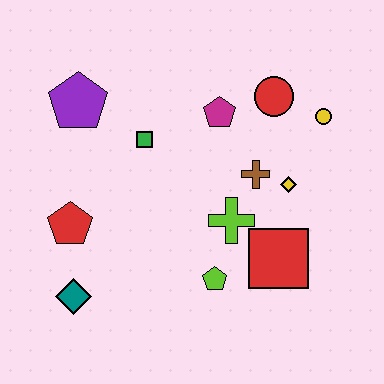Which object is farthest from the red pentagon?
The yellow circle is farthest from the red pentagon.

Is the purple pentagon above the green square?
Yes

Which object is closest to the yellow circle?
The red circle is closest to the yellow circle.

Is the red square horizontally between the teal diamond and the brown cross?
No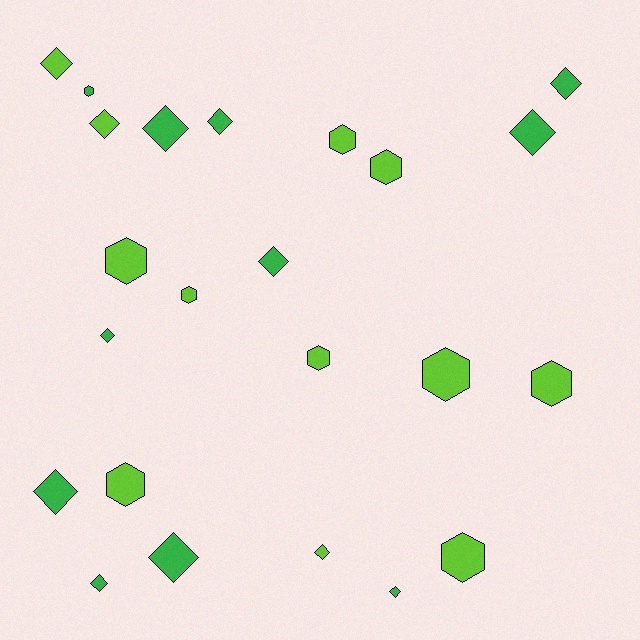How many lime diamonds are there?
There are 3 lime diamonds.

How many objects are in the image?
There are 23 objects.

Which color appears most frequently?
Lime, with 12 objects.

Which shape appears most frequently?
Diamond, with 13 objects.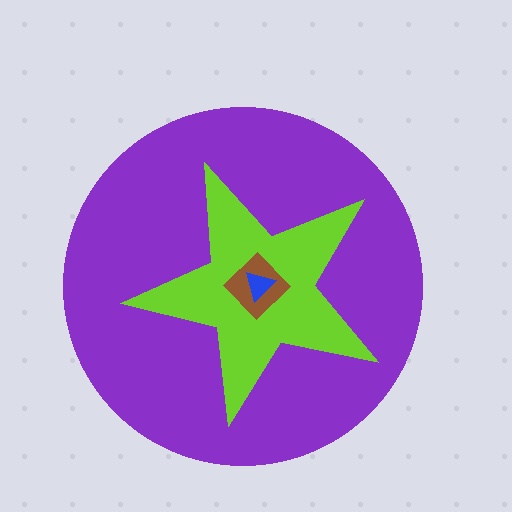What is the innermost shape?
The blue triangle.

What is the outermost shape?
The purple circle.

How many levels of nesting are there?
4.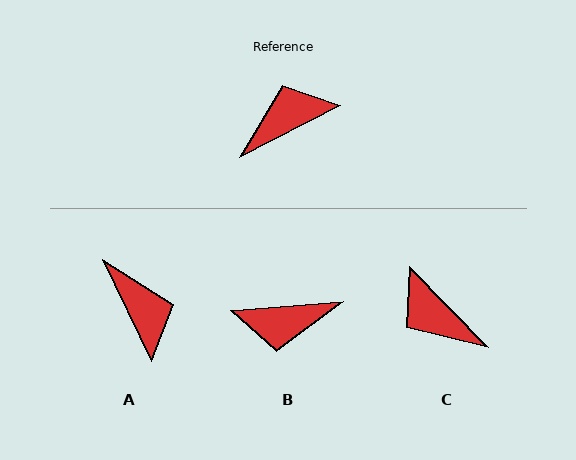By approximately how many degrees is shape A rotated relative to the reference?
Approximately 92 degrees clockwise.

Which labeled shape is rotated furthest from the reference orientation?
B, about 157 degrees away.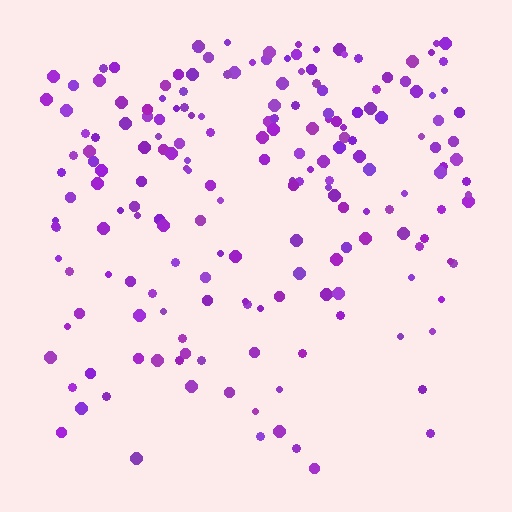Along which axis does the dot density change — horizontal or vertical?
Vertical.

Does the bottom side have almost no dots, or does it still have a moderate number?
Still a moderate number, just noticeably fewer than the top.